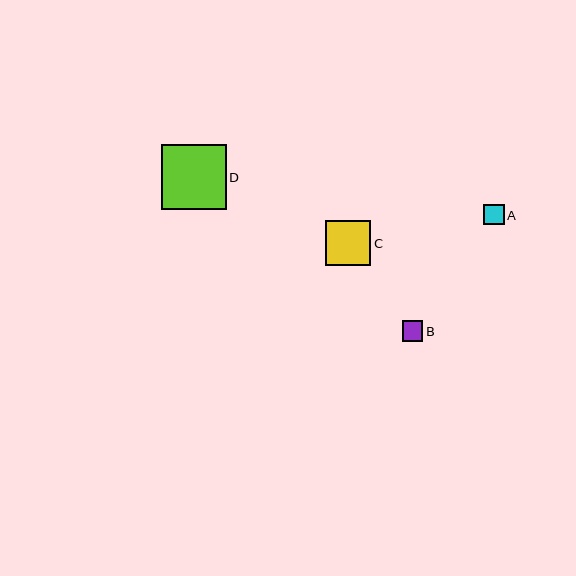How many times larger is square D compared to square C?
Square D is approximately 1.4 times the size of square C.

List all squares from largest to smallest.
From largest to smallest: D, C, A, B.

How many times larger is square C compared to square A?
Square C is approximately 2.2 times the size of square A.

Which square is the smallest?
Square B is the smallest with a size of approximately 20 pixels.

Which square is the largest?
Square D is the largest with a size of approximately 65 pixels.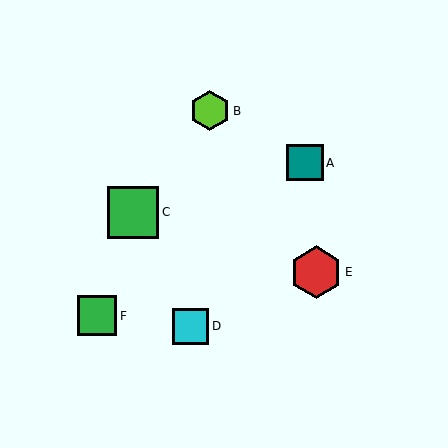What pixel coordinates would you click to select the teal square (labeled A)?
Click at (305, 163) to select the teal square A.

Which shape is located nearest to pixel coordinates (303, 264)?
The red hexagon (labeled E) at (316, 272) is nearest to that location.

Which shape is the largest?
The red hexagon (labeled E) is the largest.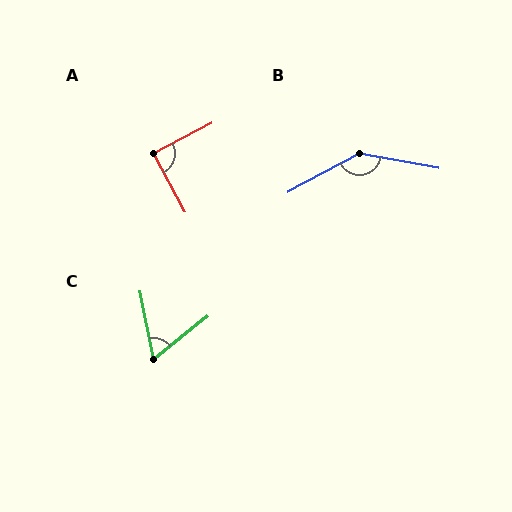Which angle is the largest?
B, at approximately 142 degrees.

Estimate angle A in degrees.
Approximately 89 degrees.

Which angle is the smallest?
C, at approximately 63 degrees.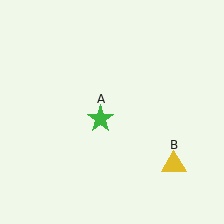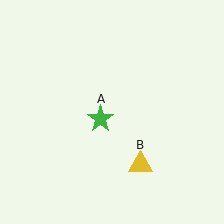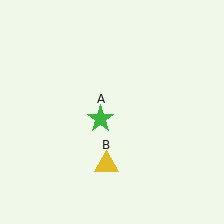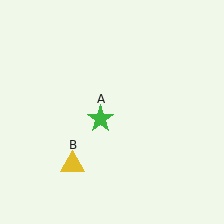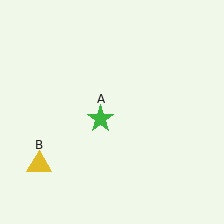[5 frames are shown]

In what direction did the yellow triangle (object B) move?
The yellow triangle (object B) moved left.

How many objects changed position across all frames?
1 object changed position: yellow triangle (object B).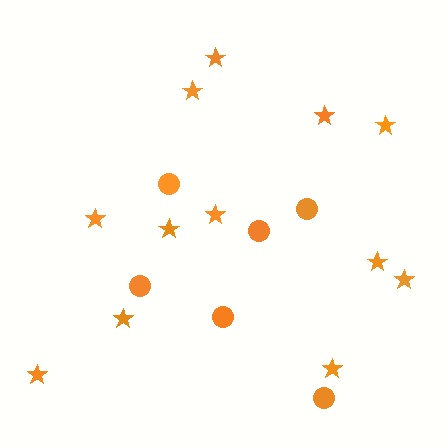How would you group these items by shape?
There are 2 groups: one group of stars (12) and one group of circles (6).